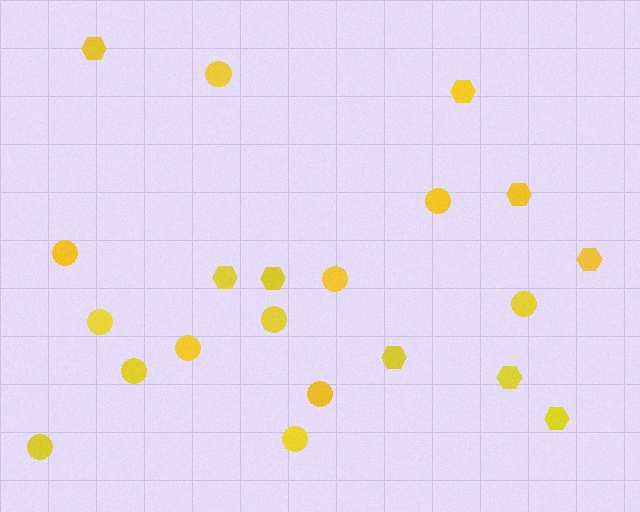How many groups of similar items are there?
There are 2 groups: one group of hexagons (9) and one group of circles (12).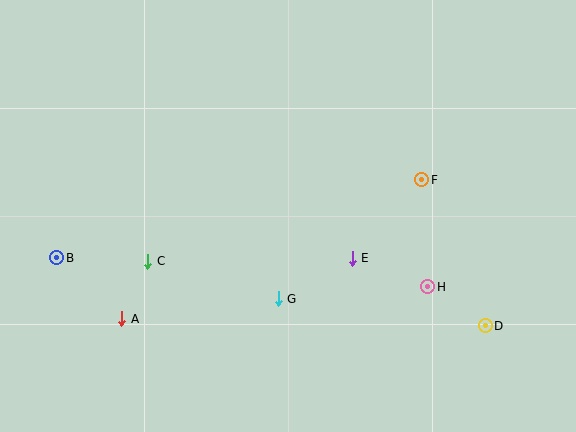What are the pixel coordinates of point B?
Point B is at (57, 258).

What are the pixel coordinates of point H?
Point H is at (428, 287).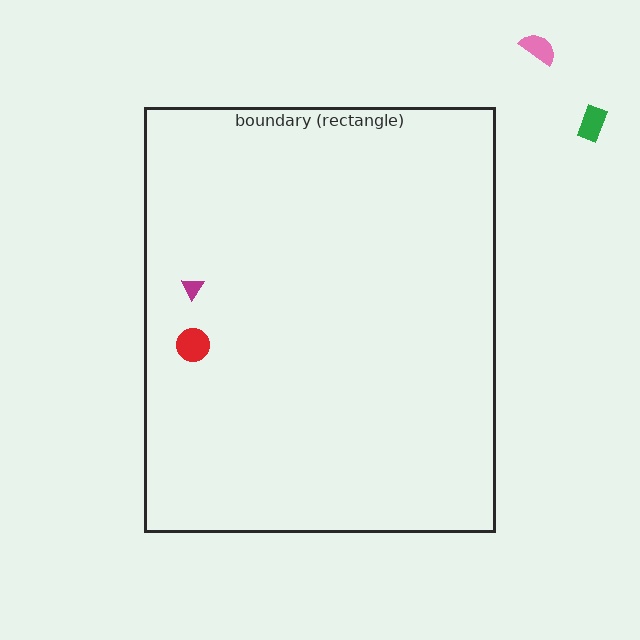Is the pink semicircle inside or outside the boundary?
Outside.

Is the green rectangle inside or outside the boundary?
Outside.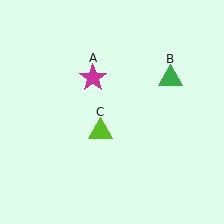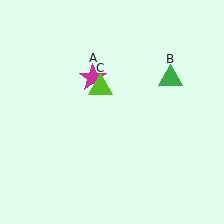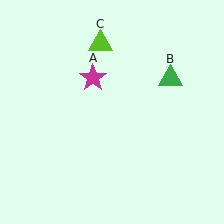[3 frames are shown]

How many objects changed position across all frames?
1 object changed position: lime triangle (object C).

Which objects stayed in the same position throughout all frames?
Magenta star (object A) and green triangle (object B) remained stationary.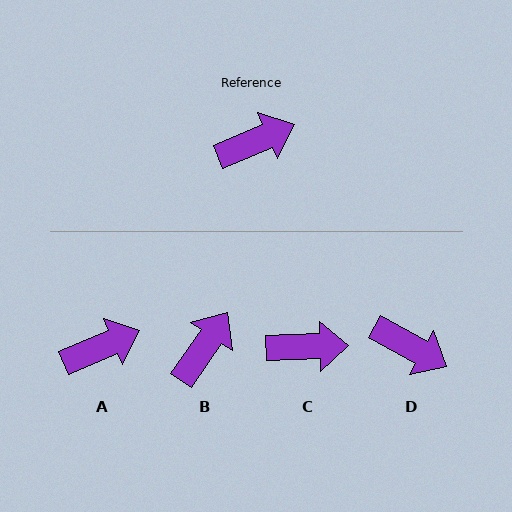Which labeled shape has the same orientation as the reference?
A.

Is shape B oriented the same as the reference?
No, it is off by about 33 degrees.